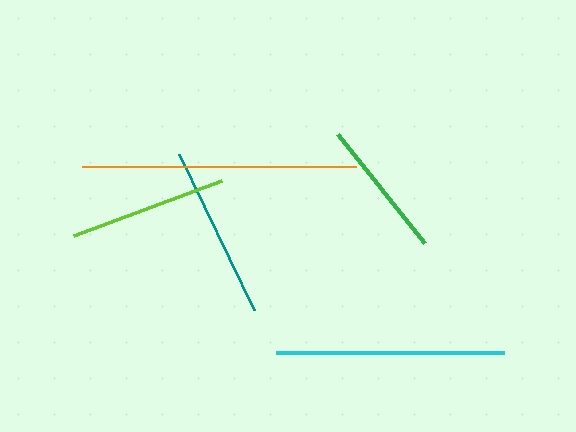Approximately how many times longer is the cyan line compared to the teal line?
The cyan line is approximately 1.3 times the length of the teal line.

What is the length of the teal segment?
The teal segment is approximately 173 pixels long.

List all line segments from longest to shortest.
From longest to shortest: orange, cyan, teal, lime, green.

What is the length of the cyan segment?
The cyan segment is approximately 228 pixels long.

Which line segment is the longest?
The orange line is the longest at approximately 274 pixels.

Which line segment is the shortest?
The green line is the shortest at approximately 140 pixels.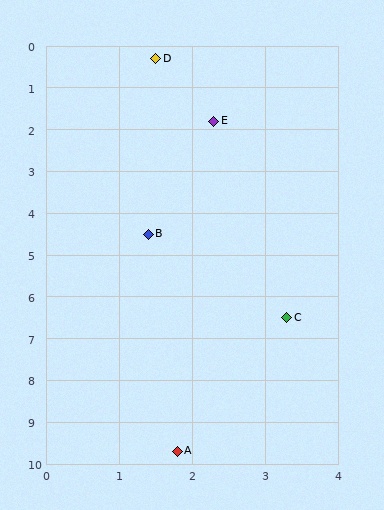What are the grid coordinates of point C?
Point C is at approximately (3.3, 6.5).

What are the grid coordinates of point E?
Point E is at approximately (2.3, 1.8).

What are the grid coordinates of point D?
Point D is at approximately (1.5, 0.3).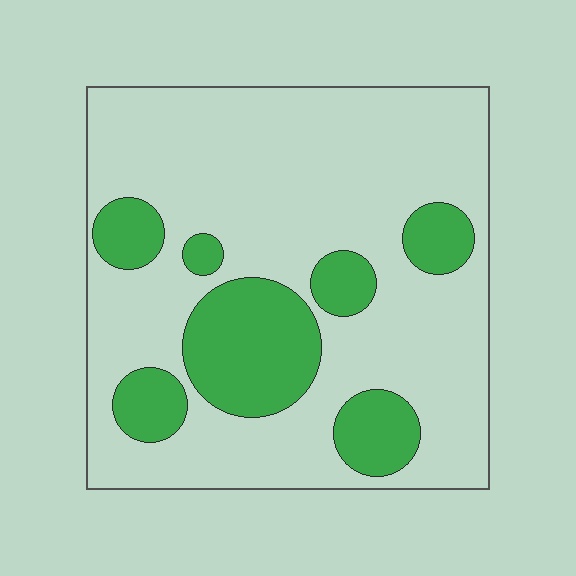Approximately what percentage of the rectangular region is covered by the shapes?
Approximately 25%.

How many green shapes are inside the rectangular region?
7.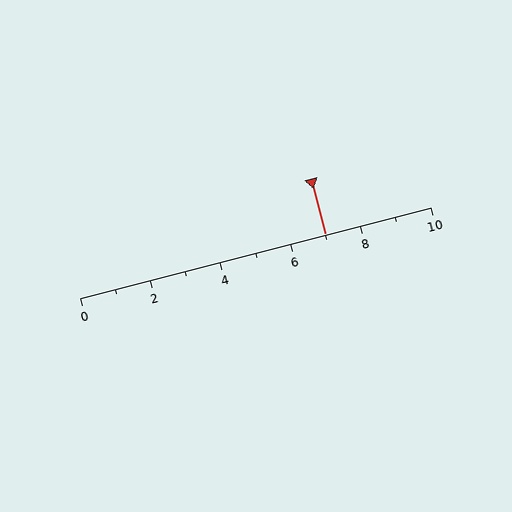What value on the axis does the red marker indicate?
The marker indicates approximately 7.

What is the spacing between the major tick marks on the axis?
The major ticks are spaced 2 apart.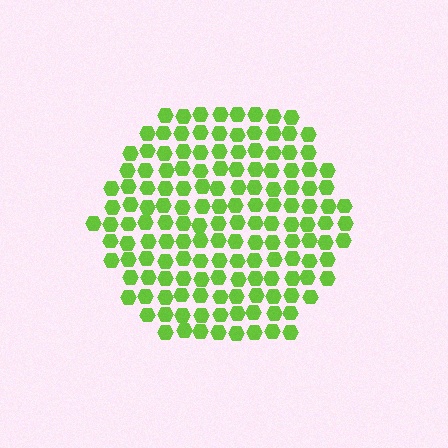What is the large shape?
The large shape is a hexagon.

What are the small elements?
The small elements are hexagons.